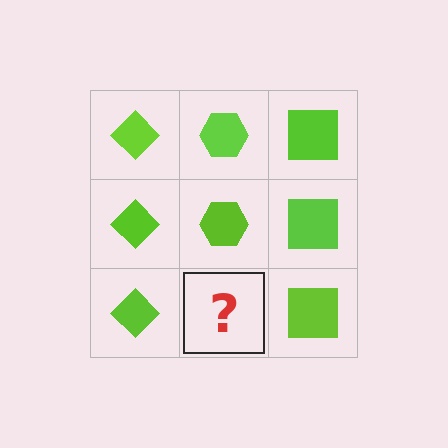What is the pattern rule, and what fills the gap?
The rule is that each column has a consistent shape. The gap should be filled with a lime hexagon.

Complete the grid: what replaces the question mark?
The question mark should be replaced with a lime hexagon.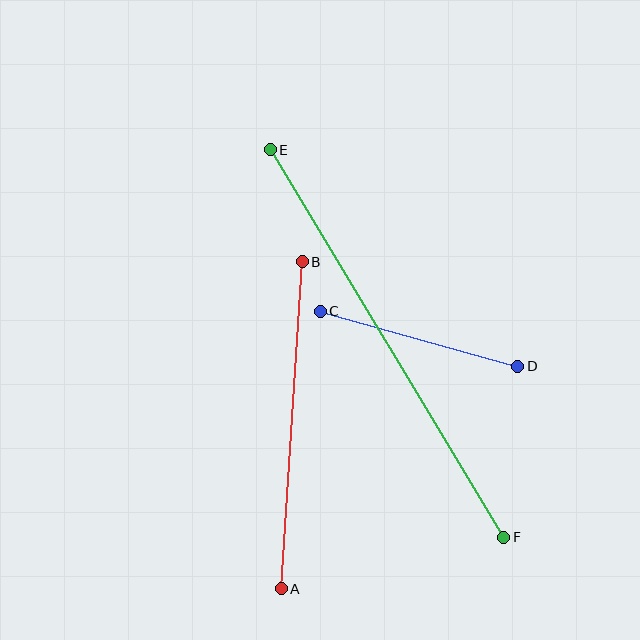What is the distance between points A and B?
The distance is approximately 328 pixels.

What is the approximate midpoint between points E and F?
The midpoint is at approximately (387, 344) pixels.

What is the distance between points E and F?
The distance is approximately 453 pixels.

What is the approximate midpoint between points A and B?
The midpoint is at approximately (292, 425) pixels.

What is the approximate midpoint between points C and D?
The midpoint is at approximately (419, 339) pixels.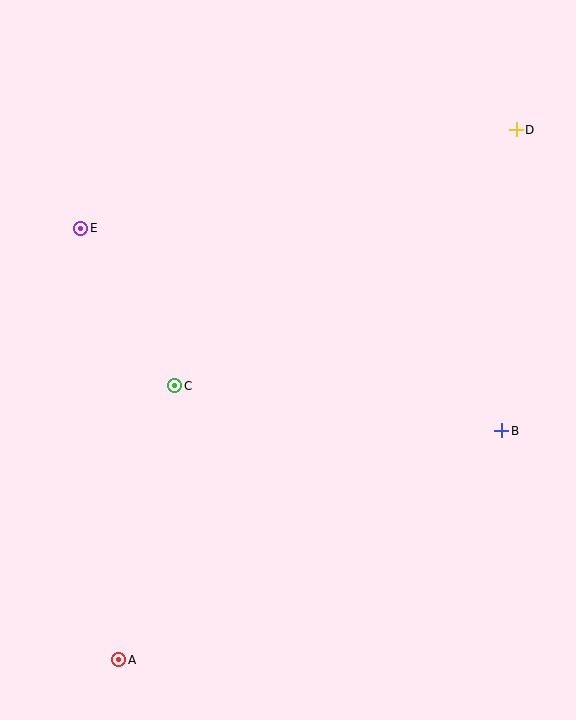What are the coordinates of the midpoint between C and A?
The midpoint between C and A is at (147, 523).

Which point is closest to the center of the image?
Point C at (175, 386) is closest to the center.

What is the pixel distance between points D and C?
The distance between D and C is 427 pixels.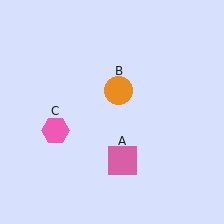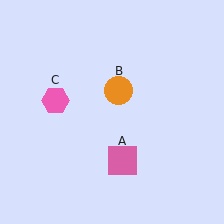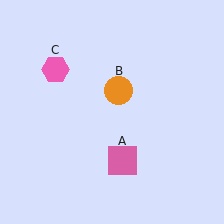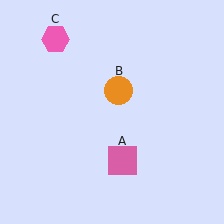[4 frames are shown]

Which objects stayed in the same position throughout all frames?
Pink square (object A) and orange circle (object B) remained stationary.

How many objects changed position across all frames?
1 object changed position: pink hexagon (object C).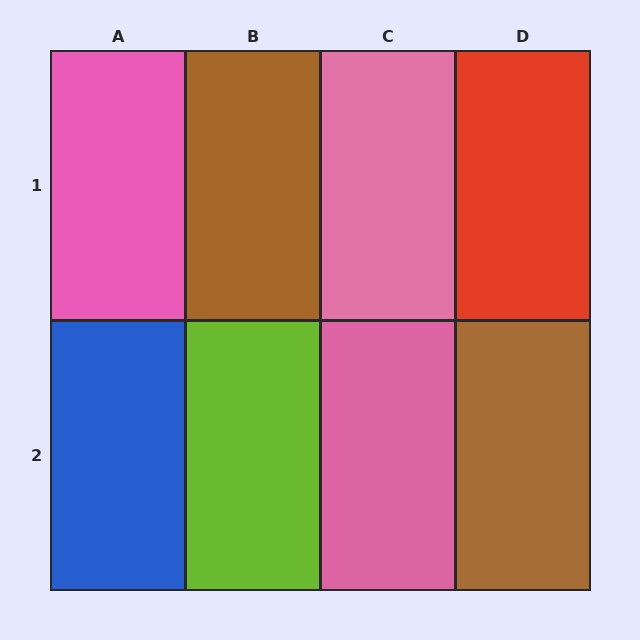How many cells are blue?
1 cell is blue.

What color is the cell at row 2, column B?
Lime.